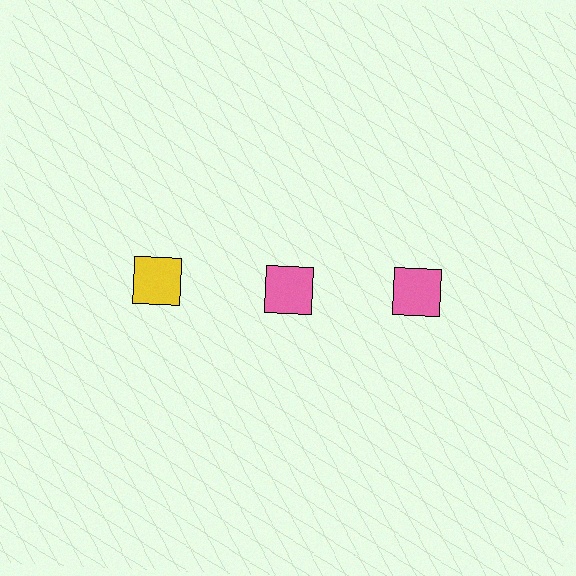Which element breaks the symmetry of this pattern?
The yellow square in the top row, leftmost column breaks the symmetry. All other shapes are pink squares.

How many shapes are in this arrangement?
There are 3 shapes arranged in a grid pattern.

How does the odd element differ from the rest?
It has a different color: yellow instead of pink.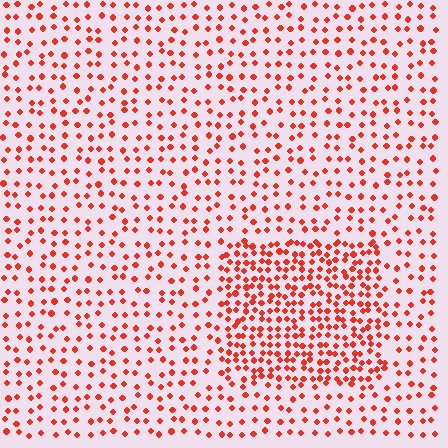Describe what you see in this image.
The image contains small red elements arranged at two different densities. A rectangle-shaped region is visible where the elements are more densely packed than the surrounding area.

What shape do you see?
I see a rectangle.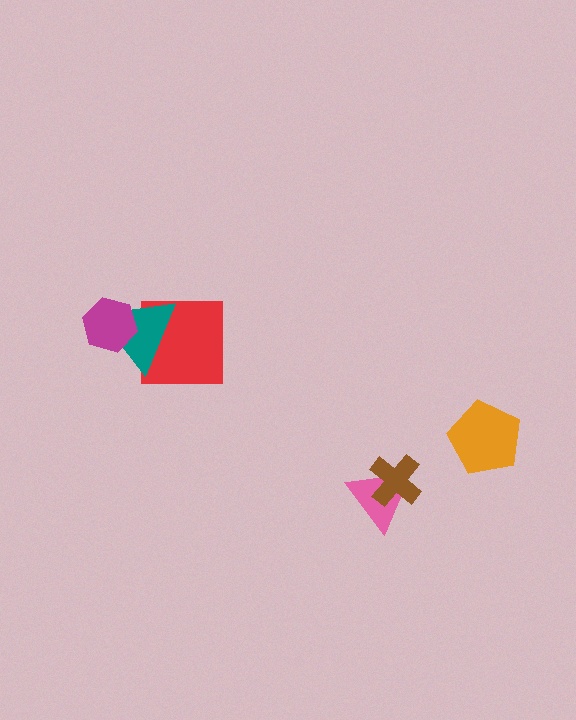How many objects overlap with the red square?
1 object overlaps with the red square.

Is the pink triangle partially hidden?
Yes, it is partially covered by another shape.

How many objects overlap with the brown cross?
1 object overlaps with the brown cross.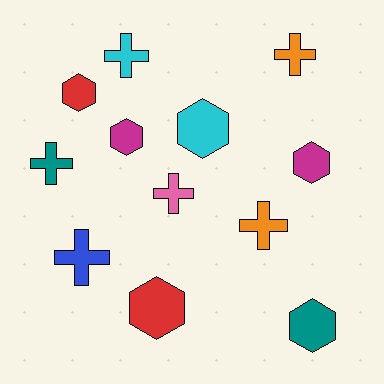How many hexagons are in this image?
There are 6 hexagons.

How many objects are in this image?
There are 12 objects.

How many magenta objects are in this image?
There are 2 magenta objects.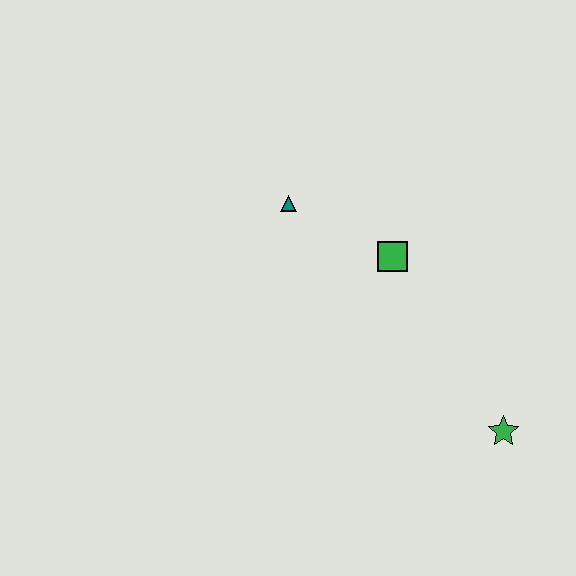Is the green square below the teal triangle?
Yes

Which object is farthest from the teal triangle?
The green star is farthest from the teal triangle.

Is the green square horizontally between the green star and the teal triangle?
Yes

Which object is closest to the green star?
The green square is closest to the green star.